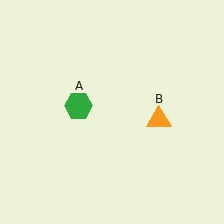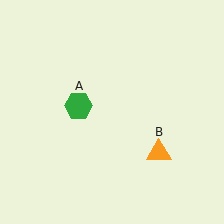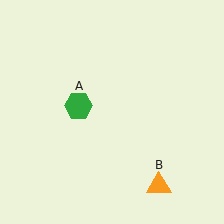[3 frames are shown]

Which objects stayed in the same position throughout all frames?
Green hexagon (object A) remained stationary.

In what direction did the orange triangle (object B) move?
The orange triangle (object B) moved down.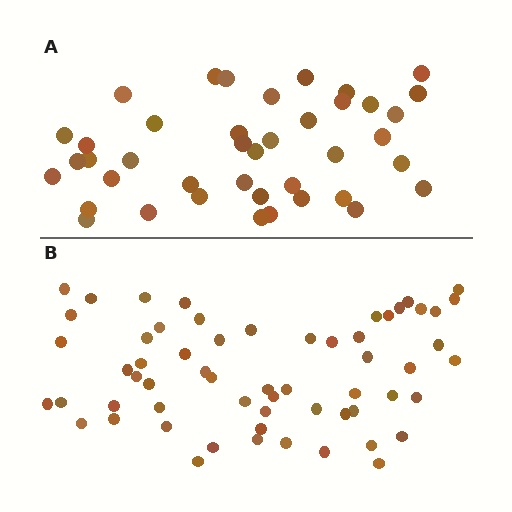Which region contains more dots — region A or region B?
Region B (the bottom region) has more dots.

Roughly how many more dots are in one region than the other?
Region B has approximately 20 more dots than region A.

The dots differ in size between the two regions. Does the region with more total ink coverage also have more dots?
No. Region A has more total ink coverage because its dots are larger, but region B actually contains more individual dots. Total area can be misleading — the number of items is what matters here.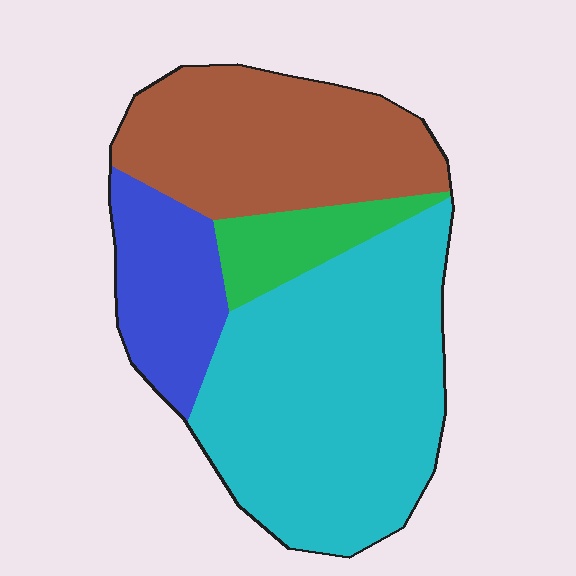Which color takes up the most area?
Cyan, at roughly 45%.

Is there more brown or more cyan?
Cyan.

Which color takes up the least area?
Green, at roughly 10%.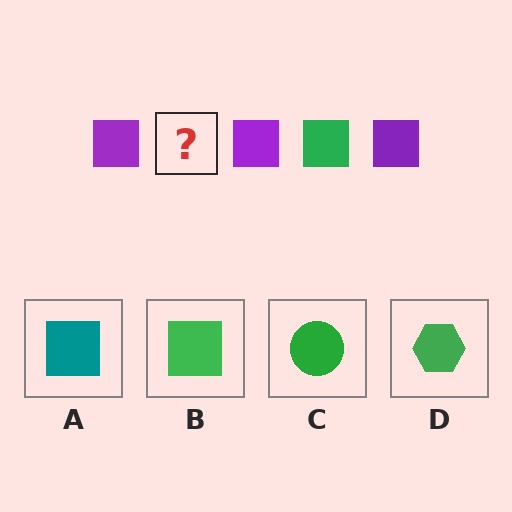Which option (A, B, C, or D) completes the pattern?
B.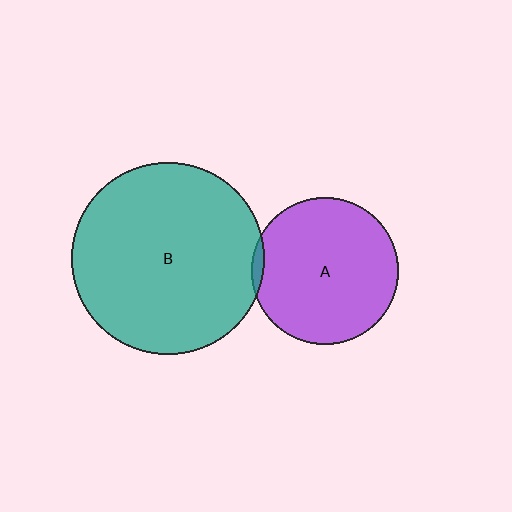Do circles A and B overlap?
Yes.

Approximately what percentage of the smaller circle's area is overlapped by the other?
Approximately 5%.